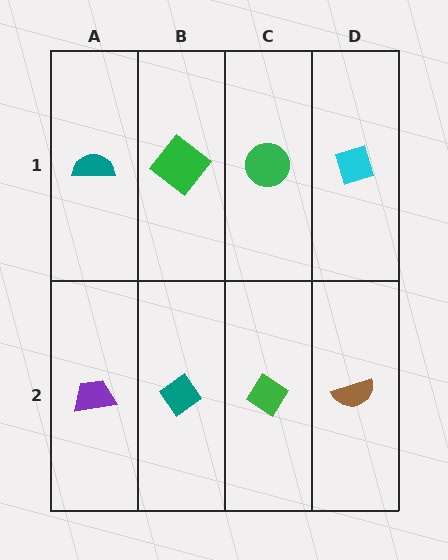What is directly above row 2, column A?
A teal semicircle.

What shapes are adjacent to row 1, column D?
A brown semicircle (row 2, column D), a green circle (row 1, column C).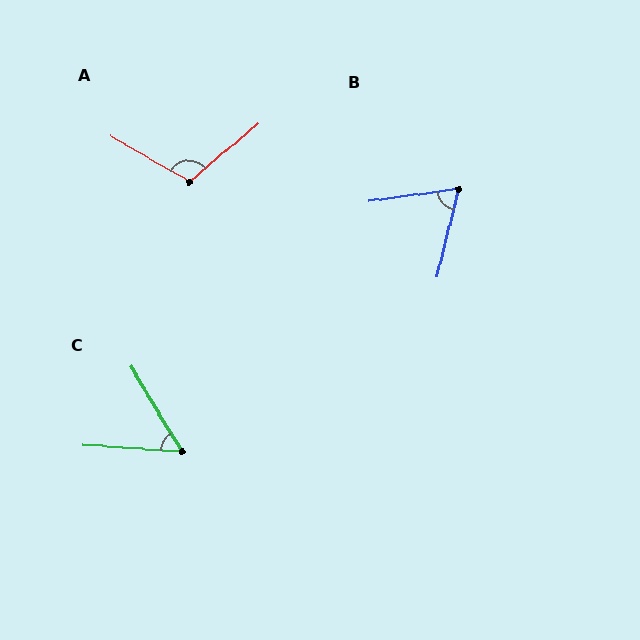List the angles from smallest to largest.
C (55°), B (68°), A (110°).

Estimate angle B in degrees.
Approximately 68 degrees.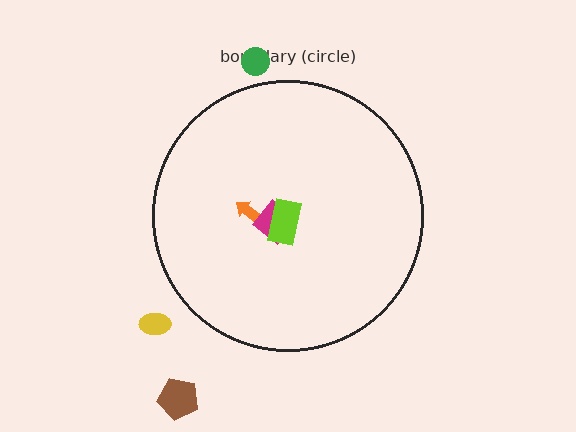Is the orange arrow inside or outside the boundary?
Inside.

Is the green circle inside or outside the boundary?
Outside.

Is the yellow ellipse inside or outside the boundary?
Outside.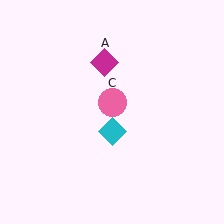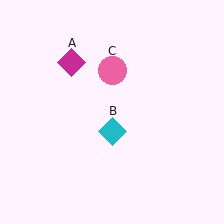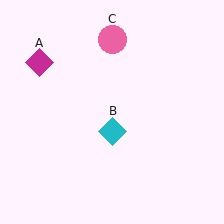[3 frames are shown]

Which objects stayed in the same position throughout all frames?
Cyan diamond (object B) remained stationary.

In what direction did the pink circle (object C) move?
The pink circle (object C) moved up.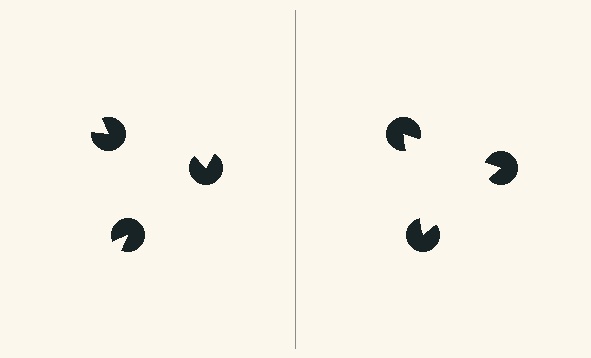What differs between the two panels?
The pac-man discs are positioned identically on both sides; only the wedge orientations differ. On the right they align to a triangle; on the left they are misaligned.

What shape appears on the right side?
An illusory triangle.